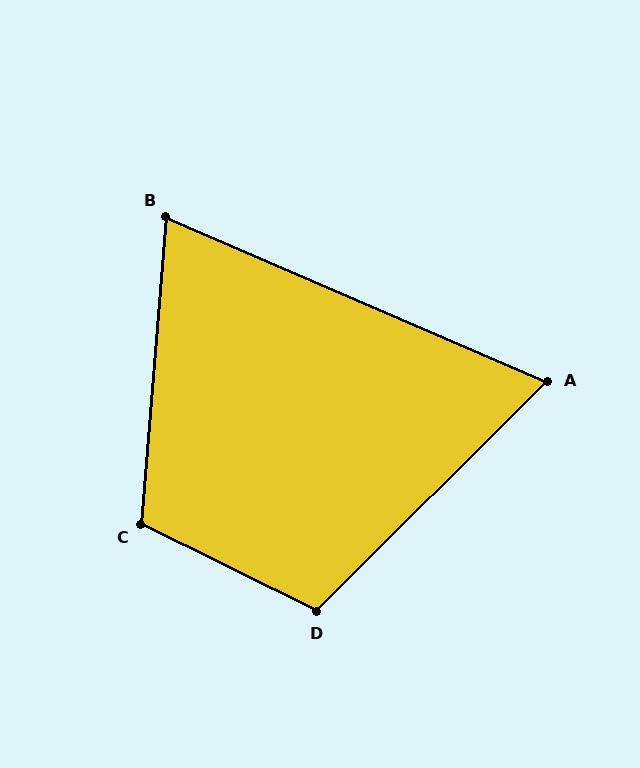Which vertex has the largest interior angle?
C, at approximately 112 degrees.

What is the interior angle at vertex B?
Approximately 71 degrees (acute).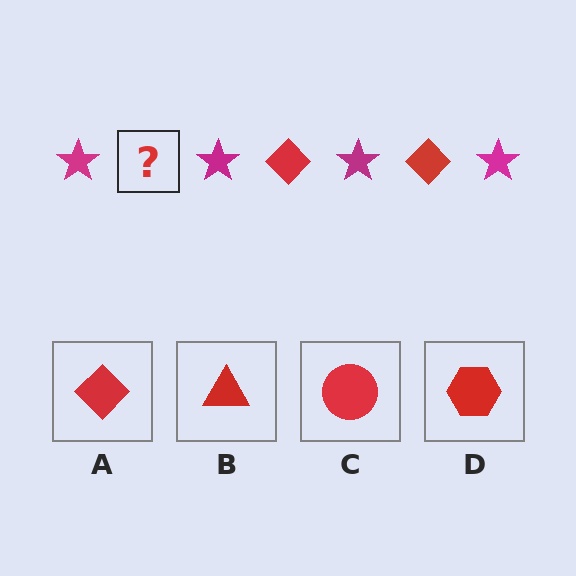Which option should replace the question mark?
Option A.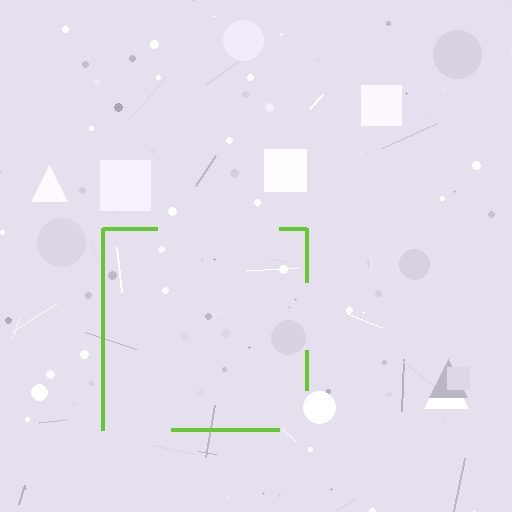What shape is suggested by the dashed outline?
The dashed outline suggests a square.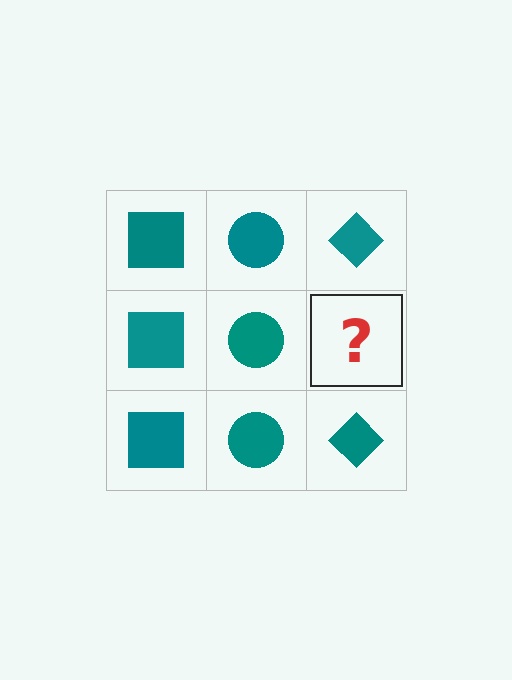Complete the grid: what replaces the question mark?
The question mark should be replaced with a teal diamond.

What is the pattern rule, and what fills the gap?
The rule is that each column has a consistent shape. The gap should be filled with a teal diamond.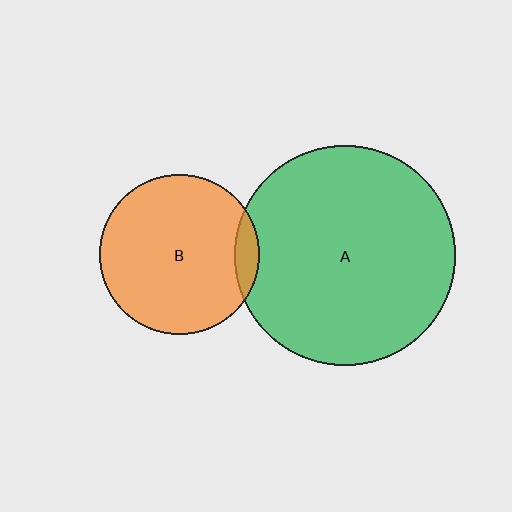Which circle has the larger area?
Circle A (green).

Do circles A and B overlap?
Yes.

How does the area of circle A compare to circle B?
Approximately 1.9 times.